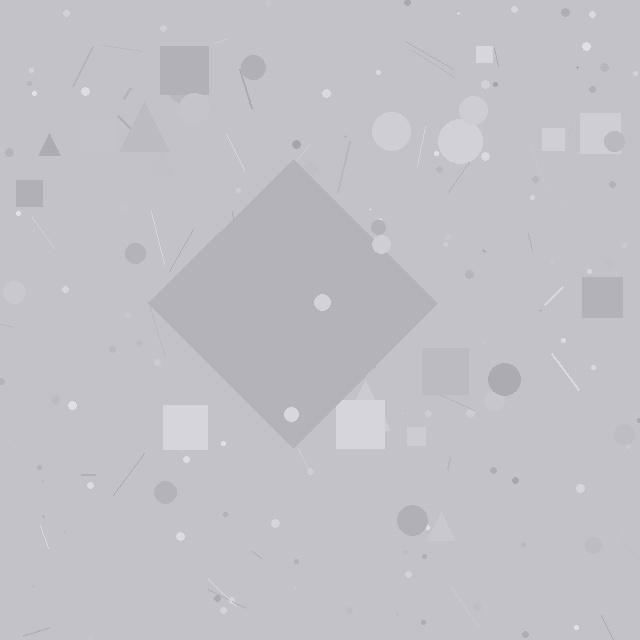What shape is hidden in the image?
A diamond is hidden in the image.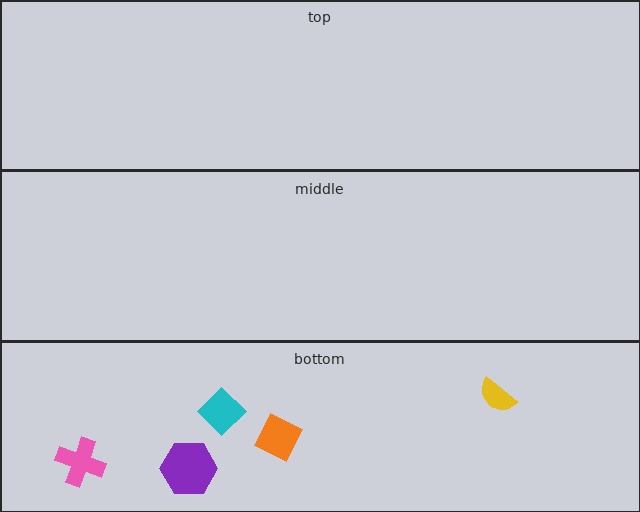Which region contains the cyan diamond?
The bottom region.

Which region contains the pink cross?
The bottom region.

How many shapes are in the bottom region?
5.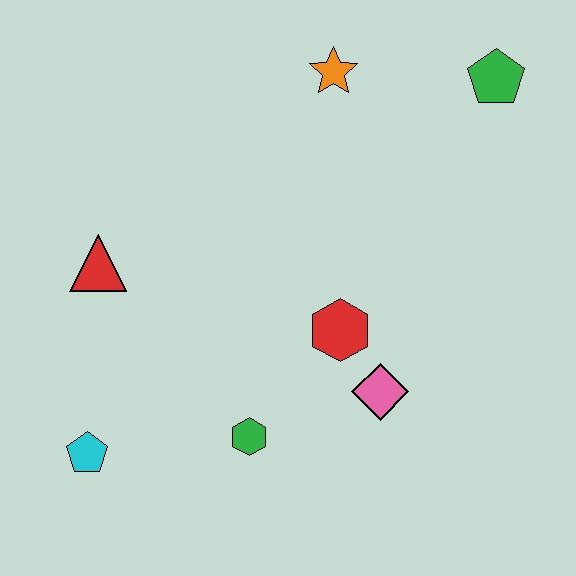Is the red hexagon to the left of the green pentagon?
Yes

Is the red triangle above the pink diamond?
Yes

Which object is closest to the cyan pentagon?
The green hexagon is closest to the cyan pentagon.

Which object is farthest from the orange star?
The cyan pentagon is farthest from the orange star.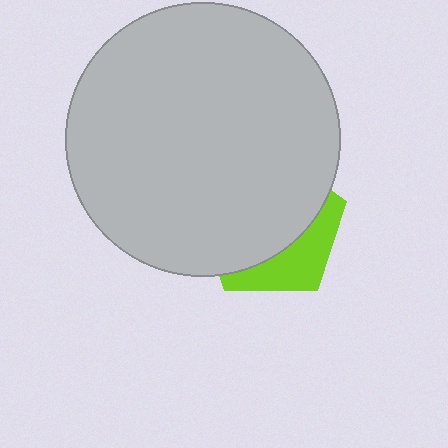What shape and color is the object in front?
The object in front is a light gray circle.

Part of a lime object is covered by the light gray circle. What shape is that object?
It is a pentagon.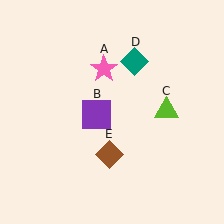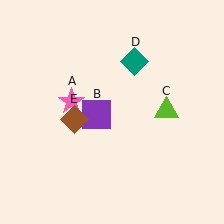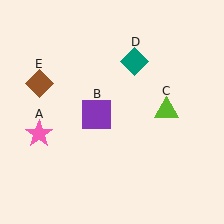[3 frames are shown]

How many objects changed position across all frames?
2 objects changed position: pink star (object A), brown diamond (object E).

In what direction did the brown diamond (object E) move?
The brown diamond (object E) moved up and to the left.